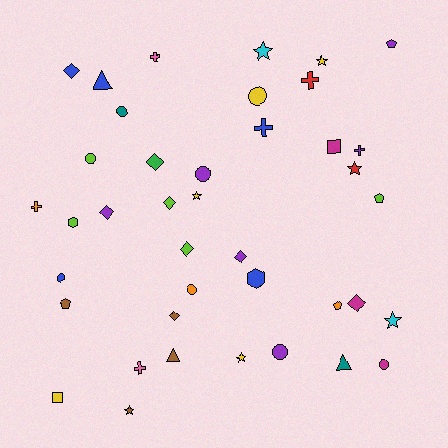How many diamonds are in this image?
There are 8 diamonds.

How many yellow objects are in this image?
There are 5 yellow objects.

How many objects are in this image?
There are 40 objects.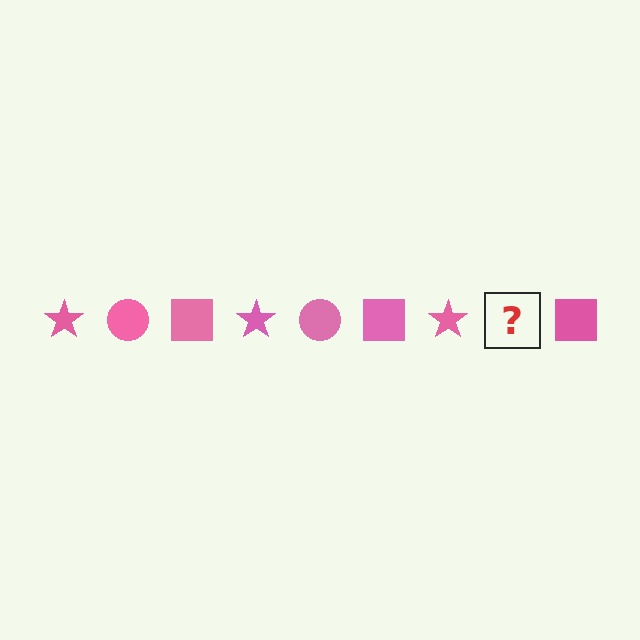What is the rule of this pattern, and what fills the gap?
The rule is that the pattern cycles through star, circle, square shapes in pink. The gap should be filled with a pink circle.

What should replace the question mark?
The question mark should be replaced with a pink circle.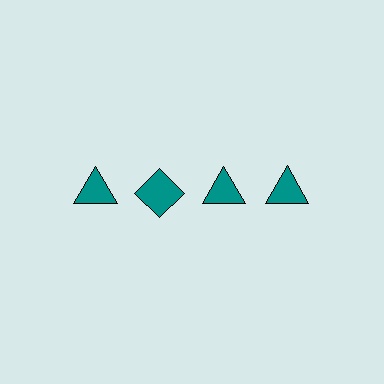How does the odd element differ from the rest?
It has a different shape: diamond instead of triangle.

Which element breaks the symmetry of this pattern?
The teal diamond in the top row, second from left column breaks the symmetry. All other shapes are teal triangles.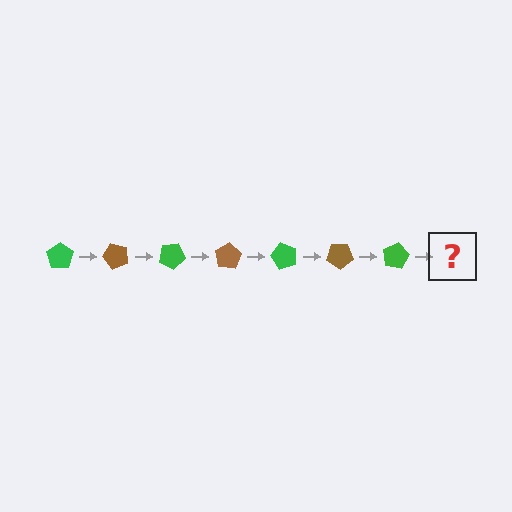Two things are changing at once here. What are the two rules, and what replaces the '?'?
The two rules are that it rotates 50 degrees each step and the color cycles through green and brown. The '?' should be a brown pentagon, rotated 350 degrees from the start.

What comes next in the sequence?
The next element should be a brown pentagon, rotated 350 degrees from the start.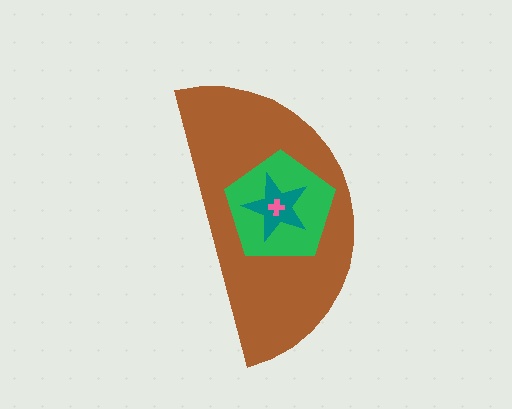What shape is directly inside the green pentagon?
The teal star.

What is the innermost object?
The pink cross.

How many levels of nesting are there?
4.